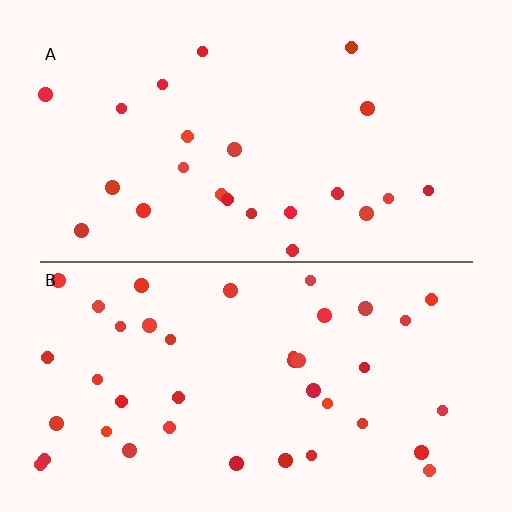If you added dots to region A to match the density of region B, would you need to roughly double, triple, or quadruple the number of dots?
Approximately double.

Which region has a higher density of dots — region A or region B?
B (the bottom).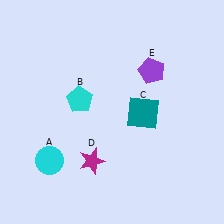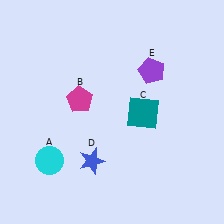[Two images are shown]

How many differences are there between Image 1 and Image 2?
There are 2 differences between the two images.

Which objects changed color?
B changed from cyan to magenta. D changed from magenta to blue.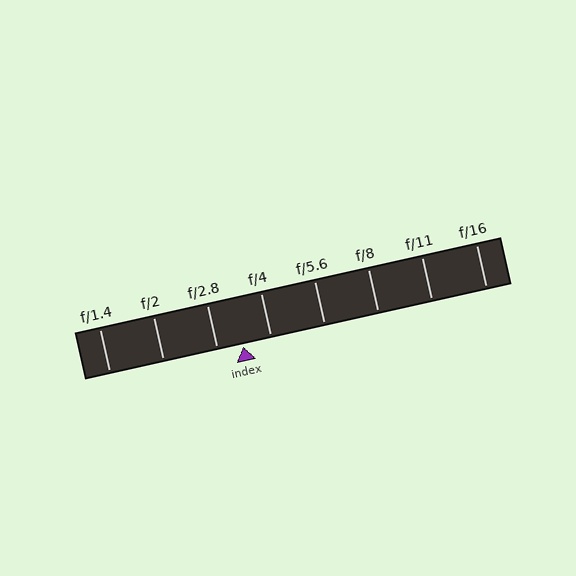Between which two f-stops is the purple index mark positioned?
The index mark is between f/2.8 and f/4.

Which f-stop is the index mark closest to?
The index mark is closest to f/2.8.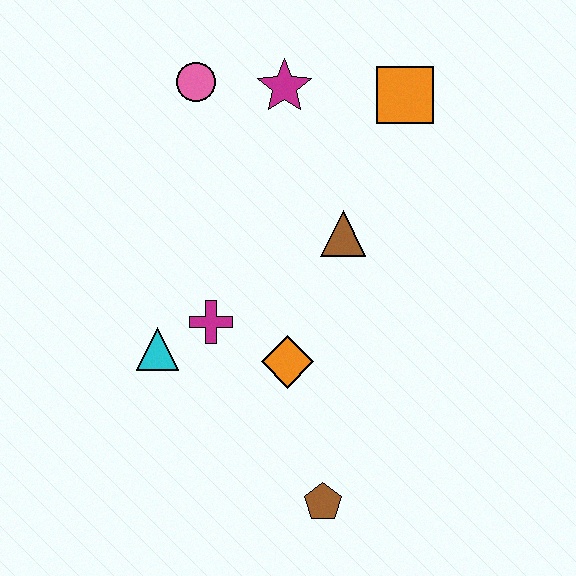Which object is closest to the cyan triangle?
The magenta cross is closest to the cyan triangle.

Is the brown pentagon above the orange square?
No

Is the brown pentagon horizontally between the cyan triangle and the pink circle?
No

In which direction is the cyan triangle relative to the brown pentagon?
The cyan triangle is to the left of the brown pentagon.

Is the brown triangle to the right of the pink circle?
Yes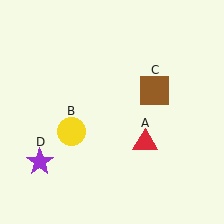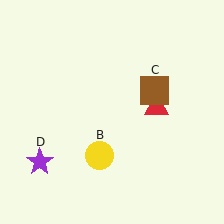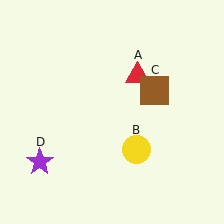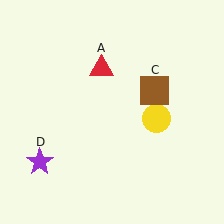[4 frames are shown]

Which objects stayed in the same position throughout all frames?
Brown square (object C) and purple star (object D) remained stationary.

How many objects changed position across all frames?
2 objects changed position: red triangle (object A), yellow circle (object B).